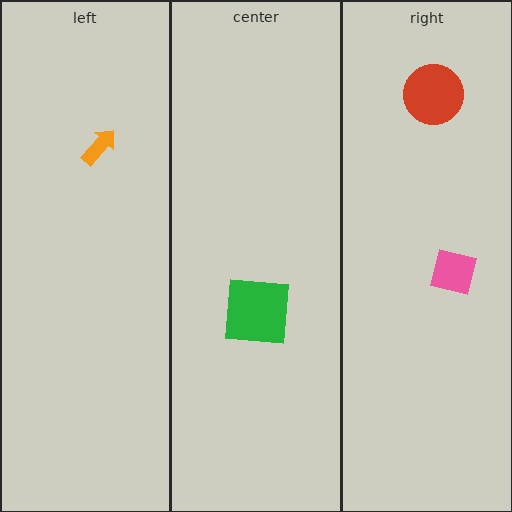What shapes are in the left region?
The orange arrow.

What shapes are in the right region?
The pink square, the red circle.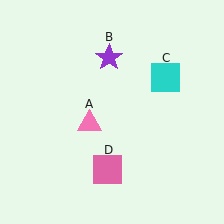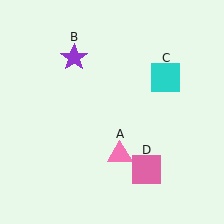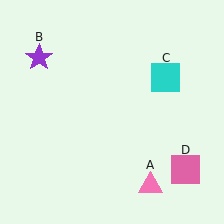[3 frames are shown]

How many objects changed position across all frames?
3 objects changed position: pink triangle (object A), purple star (object B), pink square (object D).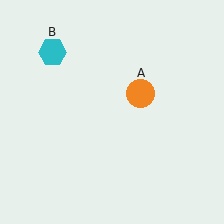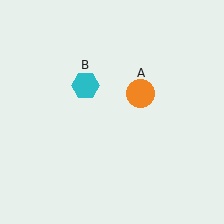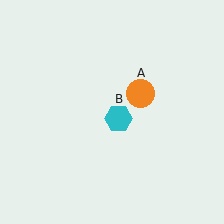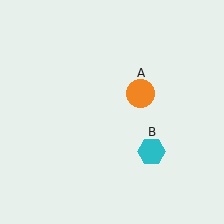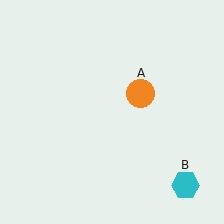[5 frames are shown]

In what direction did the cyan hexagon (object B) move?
The cyan hexagon (object B) moved down and to the right.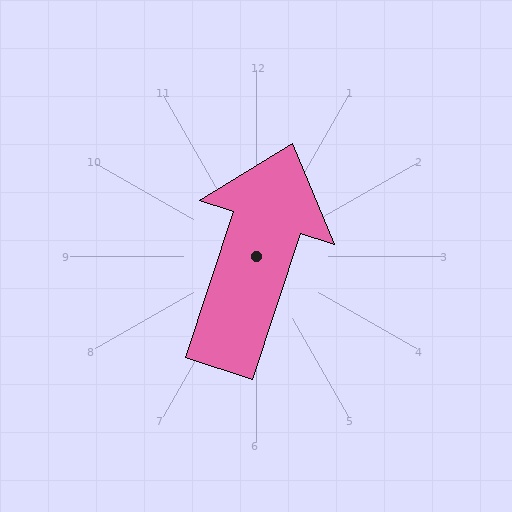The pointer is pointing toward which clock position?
Roughly 1 o'clock.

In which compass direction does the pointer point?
North.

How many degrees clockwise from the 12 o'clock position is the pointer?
Approximately 18 degrees.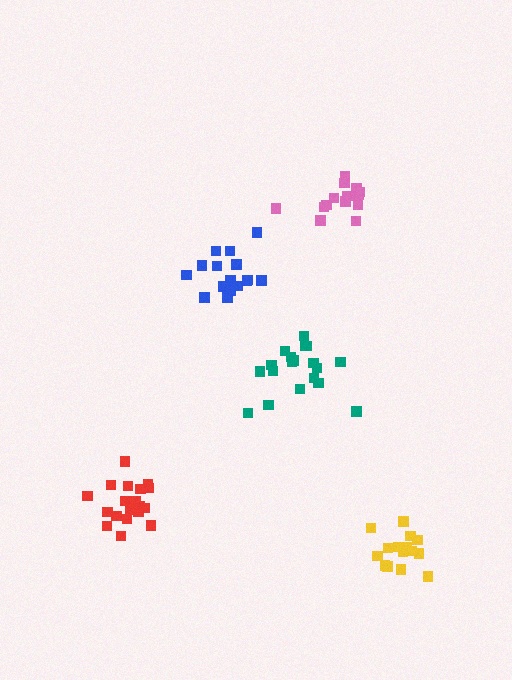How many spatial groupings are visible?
There are 5 spatial groupings.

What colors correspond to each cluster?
The clusters are colored: pink, teal, yellow, blue, red.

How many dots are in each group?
Group 1: 14 dots, Group 2: 19 dots, Group 3: 15 dots, Group 4: 16 dots, Group 5: 19 dots (83 total).